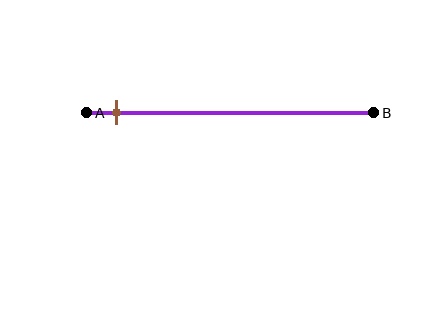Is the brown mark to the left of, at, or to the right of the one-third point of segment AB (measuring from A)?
The brown mark is to the left of the one-third point of segment AB.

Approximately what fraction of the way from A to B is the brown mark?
The brown mark is approximately 10% of the way from A to B.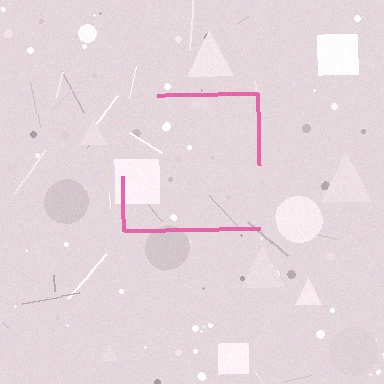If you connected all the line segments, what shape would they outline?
They would outline a square.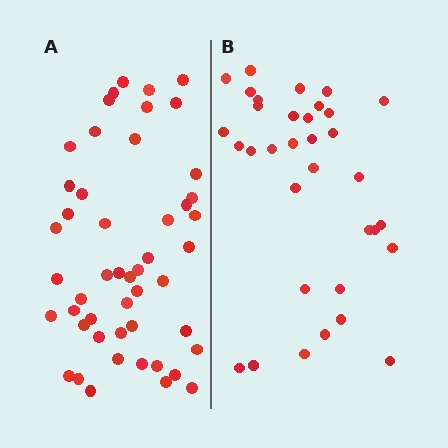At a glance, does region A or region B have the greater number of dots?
Region A (the left region) has more dots.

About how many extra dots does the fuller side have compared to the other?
Region A has approximately 15 more dots than region B.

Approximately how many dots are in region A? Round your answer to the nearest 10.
About 50 dots. (The exact count is 49, which rounds to 50.)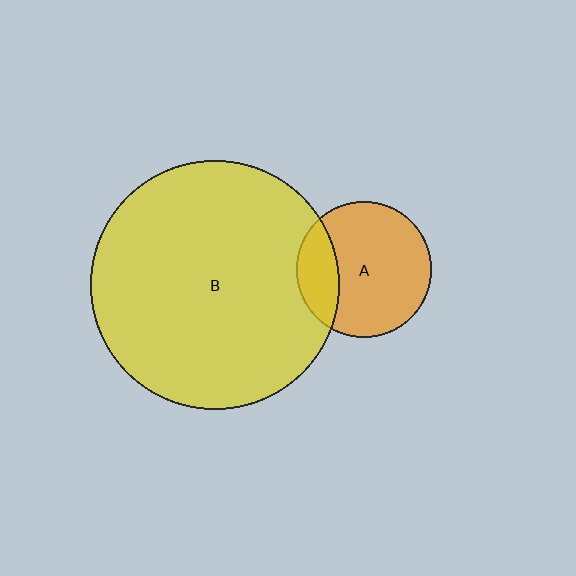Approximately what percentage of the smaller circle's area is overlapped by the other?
Approximately 25%.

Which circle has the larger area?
Circle B (yellow).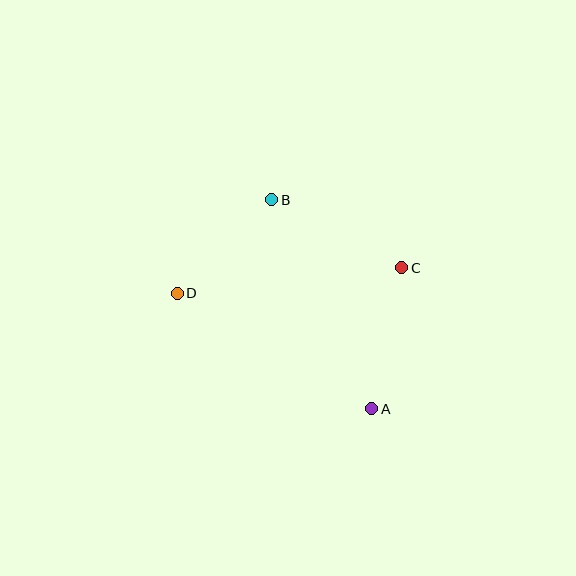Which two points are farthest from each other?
Points A and B are farthest from each other.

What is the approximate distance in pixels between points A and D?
The distance between A and D is approximately 226 pixels.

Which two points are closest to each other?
Points B and D are closest to each other.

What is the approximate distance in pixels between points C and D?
The distance between C and D is approximately 226 pixels.